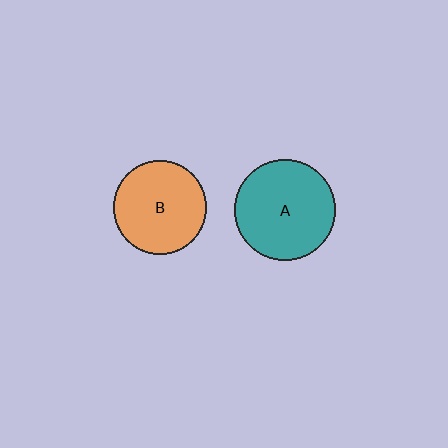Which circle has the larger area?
Circle A (teal).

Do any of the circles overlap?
No, none of the circles overlap.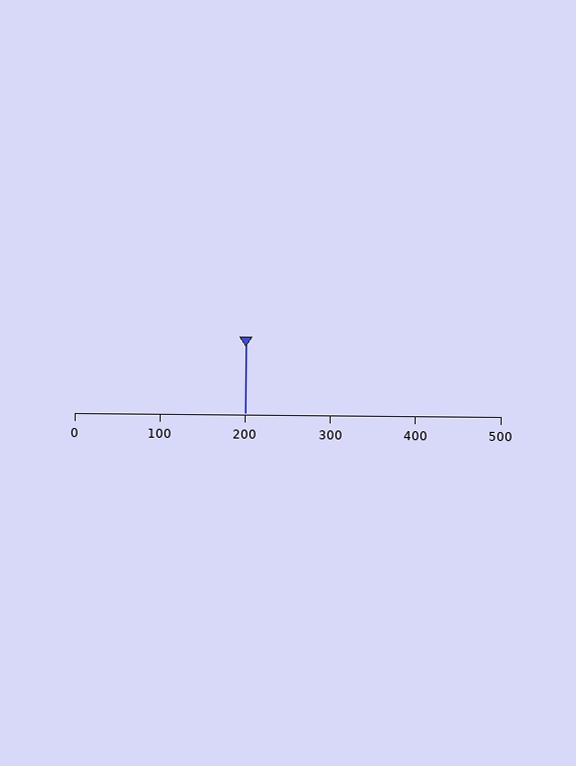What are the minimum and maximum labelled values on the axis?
The axis runs from 0 to 500.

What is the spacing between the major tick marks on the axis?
The major ticks are spaced 100 apart.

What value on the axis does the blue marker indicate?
The marker indicates approximately 200.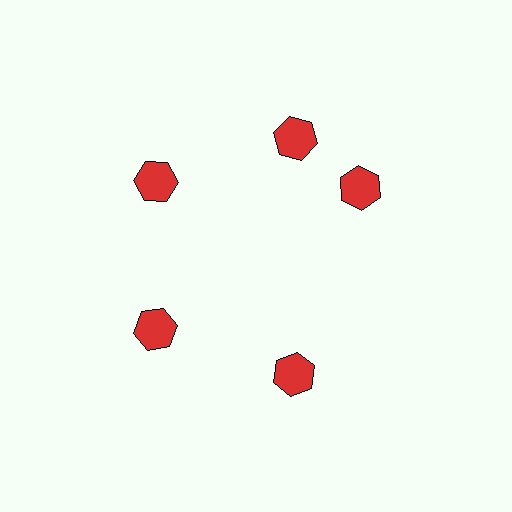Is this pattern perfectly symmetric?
No. The 5 red hexagons are arranged in a ring, but one element near the 3 o'clock position is rotated out of alignment along the ring, breaking the 5-fold rotational symmetry.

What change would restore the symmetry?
The symmetry would be restored by rotating it back into even spacing with its neighbors so that all 5 hexagons sit at equal angles and equal distance from the center.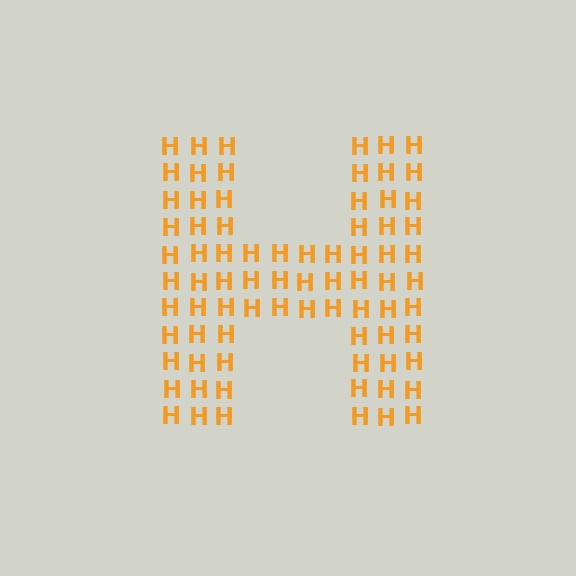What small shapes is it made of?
It is made of small letter H's.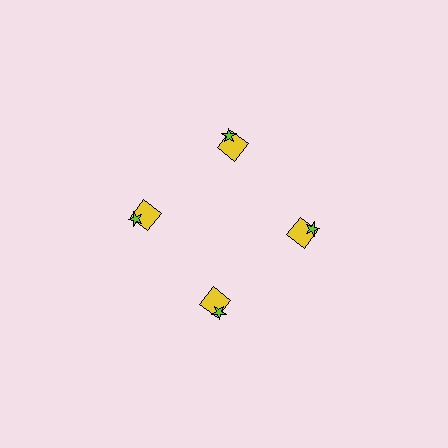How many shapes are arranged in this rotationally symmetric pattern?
There are 8 shapes, arranged in 4 groups of 2.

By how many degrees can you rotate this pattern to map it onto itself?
The pattern maps onto itself every 90 degrees of rotation.